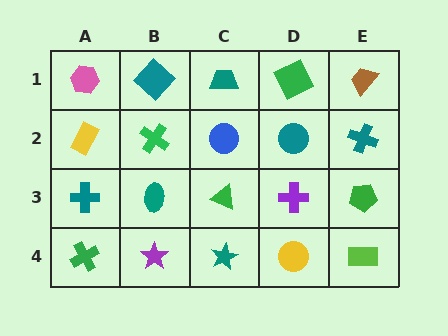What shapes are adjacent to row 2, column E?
A brown trapezoid (row 1, column E), a green pentagon (row 3, column E), a teal circle (row 2, column D).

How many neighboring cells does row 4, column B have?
3.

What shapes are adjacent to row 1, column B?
A green cross (row 2, column B), a pink hexagon (row 1, column A), a teal trapezoid (row 1, column C).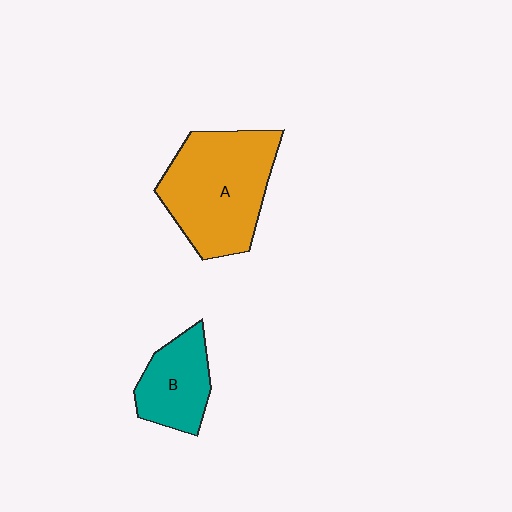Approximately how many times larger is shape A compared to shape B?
Approximately 1.9 times.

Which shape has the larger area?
Shape A (orange).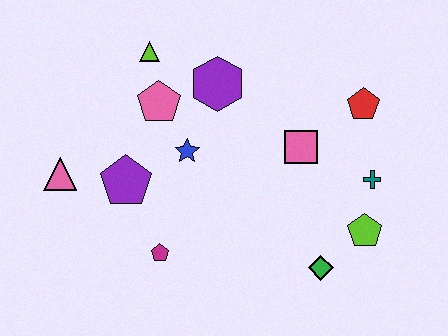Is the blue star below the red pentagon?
Yes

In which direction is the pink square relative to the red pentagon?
The pink square is to the left of the red pentagon.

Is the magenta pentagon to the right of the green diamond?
No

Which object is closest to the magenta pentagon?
The purple pentagon is closest to the magenta pentagon.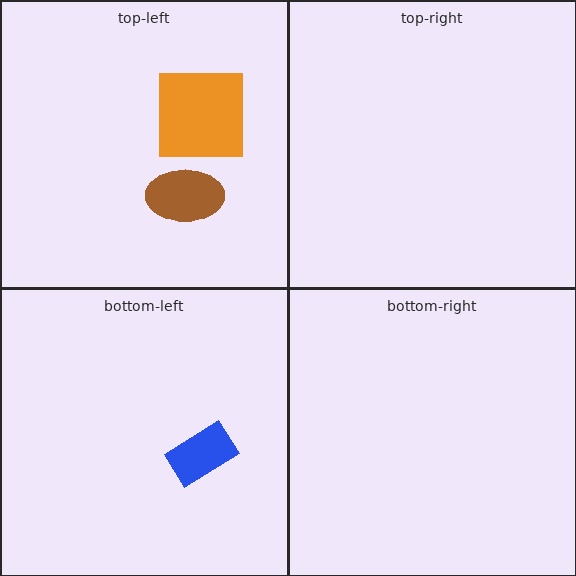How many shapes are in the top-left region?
2.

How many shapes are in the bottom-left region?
1.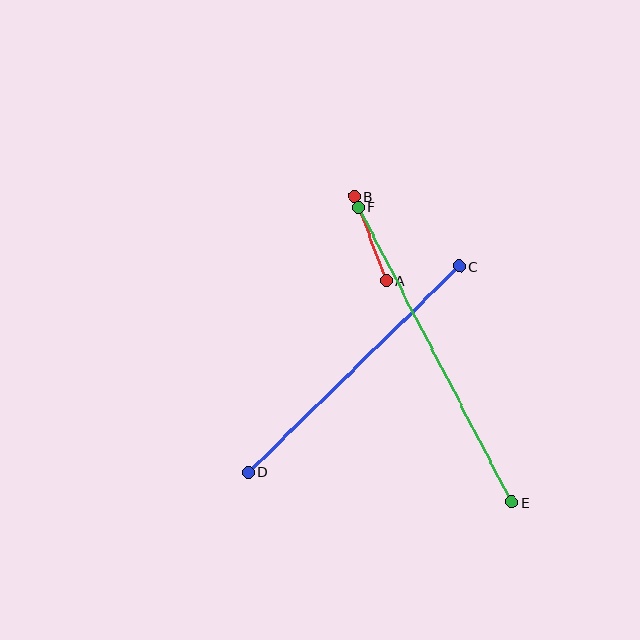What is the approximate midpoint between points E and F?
The midpoint is at approximately (435, 355) pixels.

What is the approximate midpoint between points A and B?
The midpoint is at approximately (370, 239) pixels.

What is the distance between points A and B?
The distance is approximately 90 pixels.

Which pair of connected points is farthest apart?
Points E and F are farthest apart.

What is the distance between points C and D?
The distance is approximately 295 pixels.